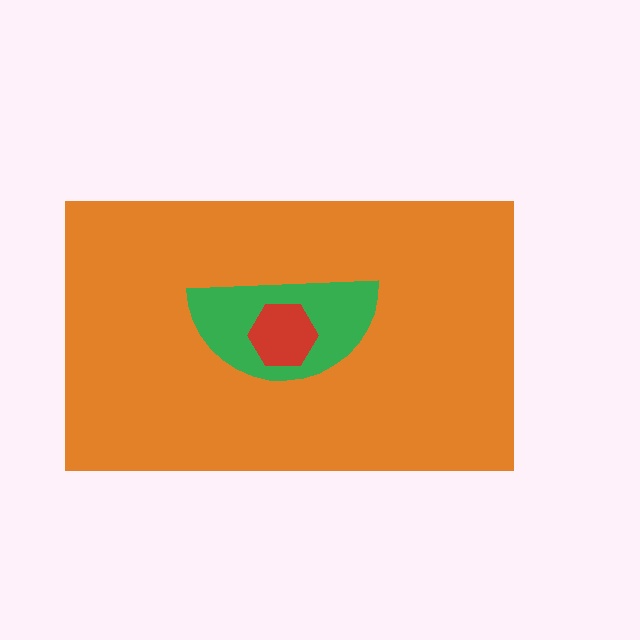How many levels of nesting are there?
3.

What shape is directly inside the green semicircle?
The red hexagon.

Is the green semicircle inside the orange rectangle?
Yes.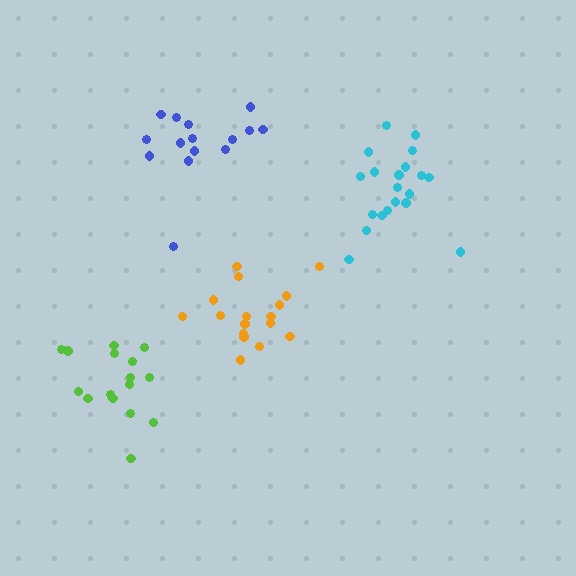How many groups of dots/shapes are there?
There are 4 groups.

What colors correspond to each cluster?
The clusters are colored: blue, lime, orange, cyan.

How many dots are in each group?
Group 1: 15 dots, Group 2: 16 dots, Group 3: 17 dots, Group 4: 20 dots (68 total).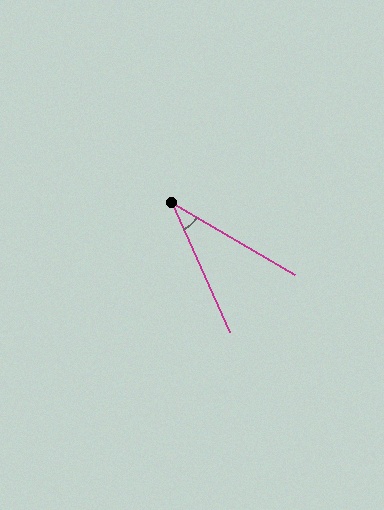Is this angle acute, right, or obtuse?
It is acute.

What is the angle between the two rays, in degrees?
Approximately 36 degrees.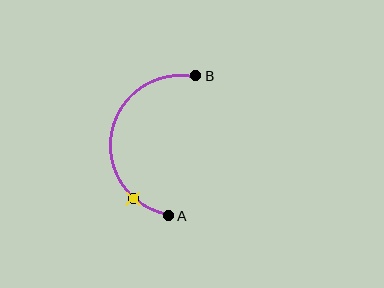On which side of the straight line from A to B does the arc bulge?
The arc bulges to the left of the straight line connecting A and B.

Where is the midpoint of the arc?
The arc midpoint is the point on the curve farthest from the straight line joining A and B. It sits to the left of that line.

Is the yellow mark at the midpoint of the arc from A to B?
No. The yellow mark lies on the arc but is closer to endpoint A. The arc midpoint would be at the point on the curve equidistant along the arc from both A and B.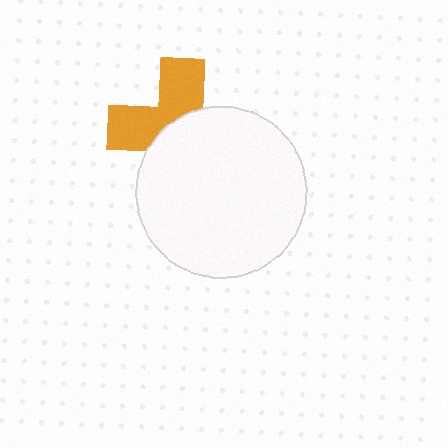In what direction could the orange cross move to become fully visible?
The orange cross could move toward the upper-left. That would shift it out from behind the white circle entirely.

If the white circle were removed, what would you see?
You would see the complete orange cross.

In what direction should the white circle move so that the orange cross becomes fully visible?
The white circle should move toward the lower-right. That is the shortest direction to clear the overlap and leave the orange cross fully visible.